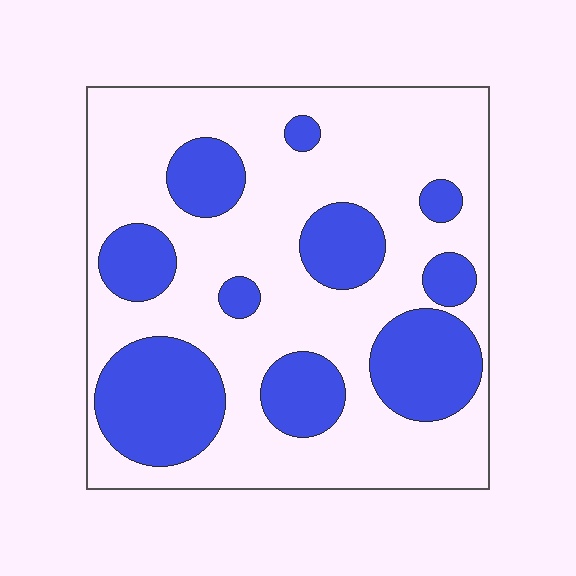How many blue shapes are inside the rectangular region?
10.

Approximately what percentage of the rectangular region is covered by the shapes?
Approximately 30%.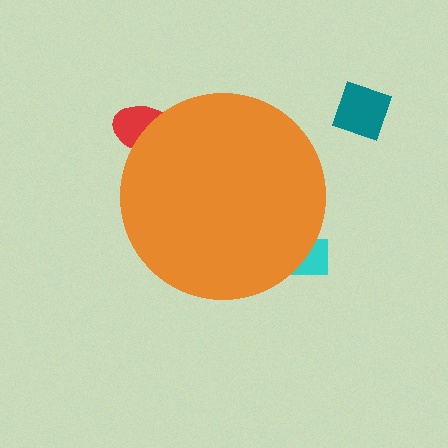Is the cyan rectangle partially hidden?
Yes, the cyan rectangle is partially hidden behind the orange circle.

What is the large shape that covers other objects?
An orange circle.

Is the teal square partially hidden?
No, the teal square is fully visible.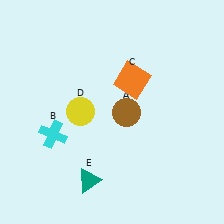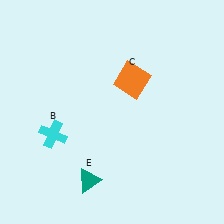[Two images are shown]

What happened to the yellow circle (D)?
The yellow circle (D) was removed in Image 2. It was in the top-left area of Image 1.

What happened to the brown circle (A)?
The brown circle (A) was removed in Image 2. It was in the bottom-right area of Image 1.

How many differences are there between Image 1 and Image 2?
There are 2 differences between the two images.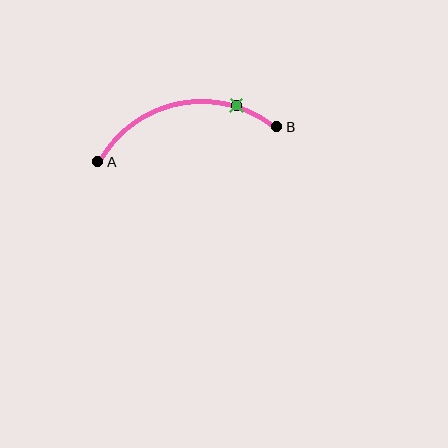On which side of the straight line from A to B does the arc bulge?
The arc bulges above the straight line connecting A and B.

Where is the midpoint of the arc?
The arc midpoint is the point on the curve farthest from the straight line joining A and B. It sits above that line.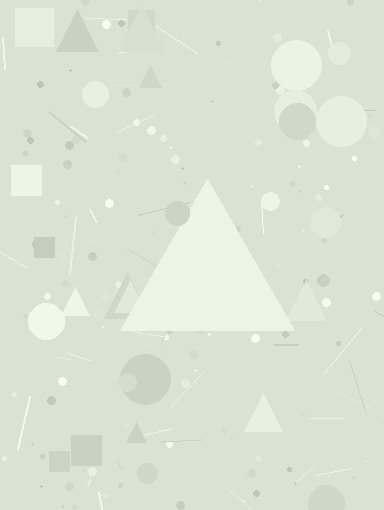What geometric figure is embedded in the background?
A triangle is embedded in the background.